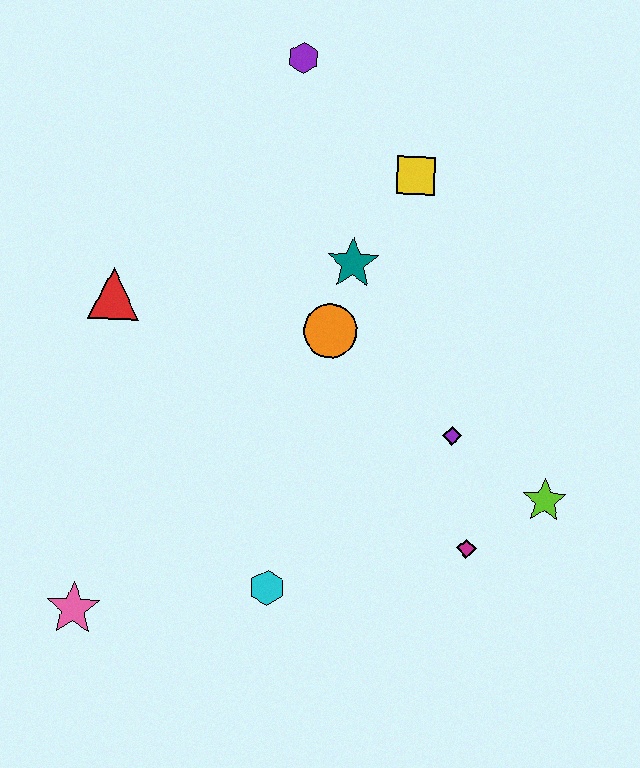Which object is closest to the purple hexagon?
The yellow square is closest to the purple hexagon.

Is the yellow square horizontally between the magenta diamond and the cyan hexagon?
Yes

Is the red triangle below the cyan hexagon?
No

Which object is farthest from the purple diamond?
The pink star is farthest from the purple diamond.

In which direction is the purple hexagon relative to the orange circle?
The purple hexagon is above the orange circle.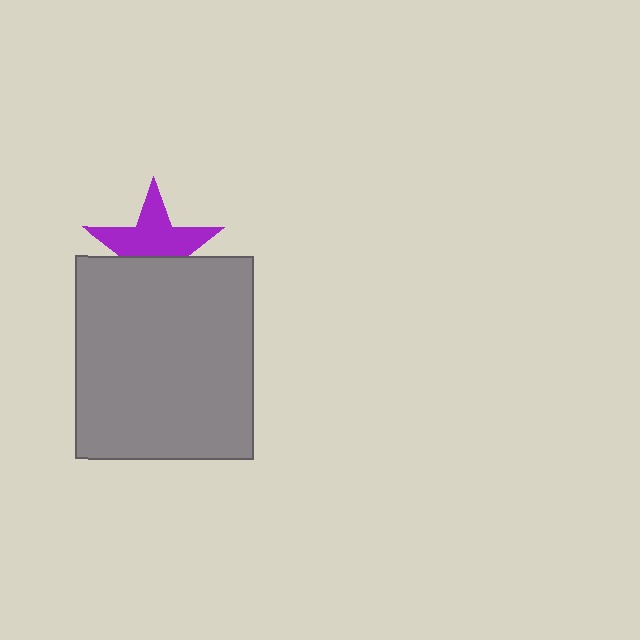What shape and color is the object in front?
The object in front is a gray rectangle.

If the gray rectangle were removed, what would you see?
You would see the complete purple star.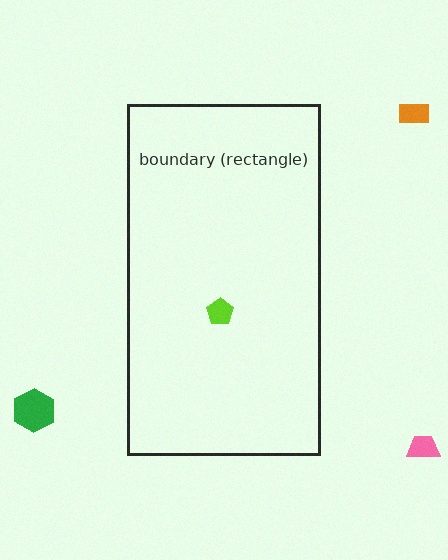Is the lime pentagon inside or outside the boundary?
Inside.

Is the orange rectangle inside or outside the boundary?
Outside.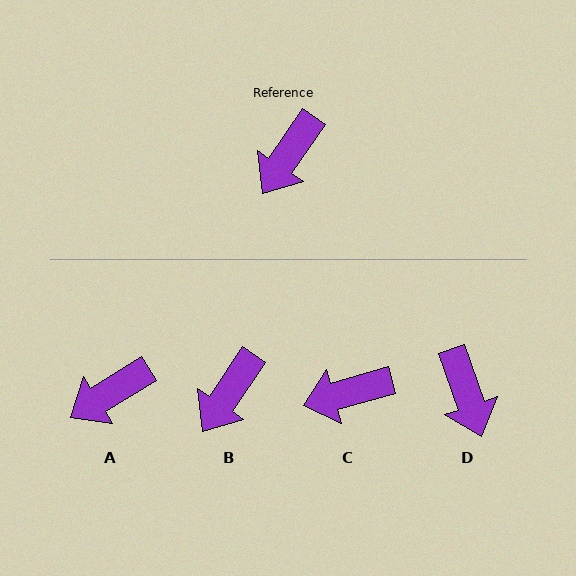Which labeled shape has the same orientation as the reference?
B.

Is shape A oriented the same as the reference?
No, it is off by about 24 degrees.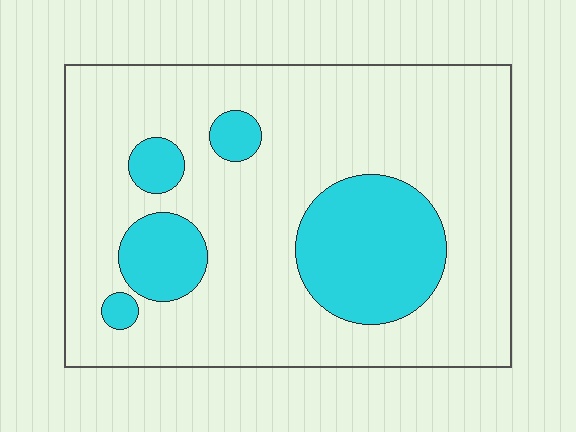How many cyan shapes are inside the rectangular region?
5.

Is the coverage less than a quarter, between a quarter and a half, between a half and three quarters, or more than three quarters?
Less than a quarter.